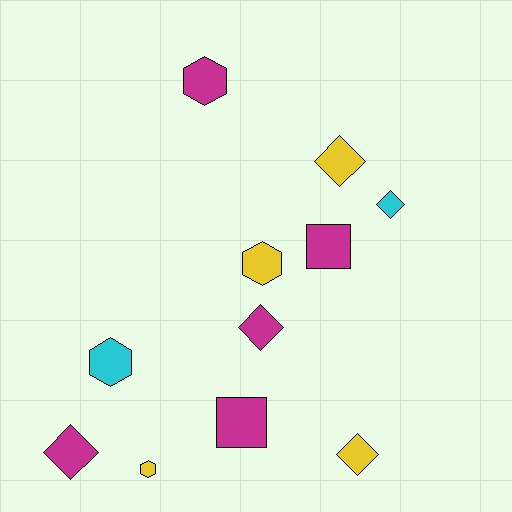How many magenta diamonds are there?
There are 2 magenta diamonds.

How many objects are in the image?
There are 11 objects.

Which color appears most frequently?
Magenta, with 5 objects.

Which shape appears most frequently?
Diamond, with 5 objects.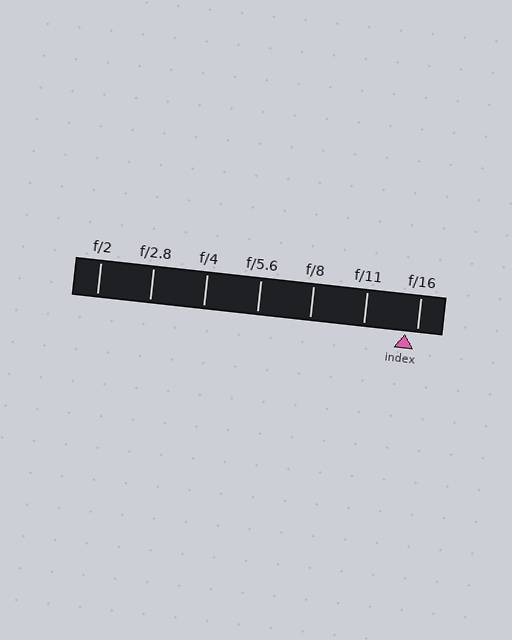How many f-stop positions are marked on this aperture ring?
There are 7 f-stop positions marked.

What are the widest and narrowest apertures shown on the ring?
The widest aperture shown is f/2 and the narrowest is f/16.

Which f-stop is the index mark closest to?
The index mark is closest to f/16.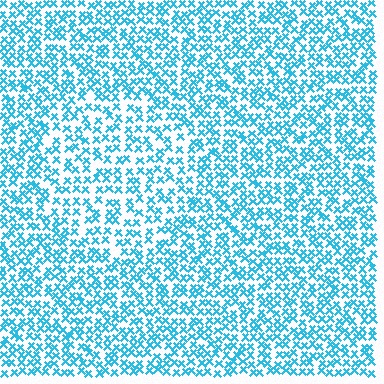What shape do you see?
I see a circle.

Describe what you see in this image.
The image contains small cyan elements arranged at two different densities. A circle-shaped region is visible where the elements are less densely packed than the surrounding area.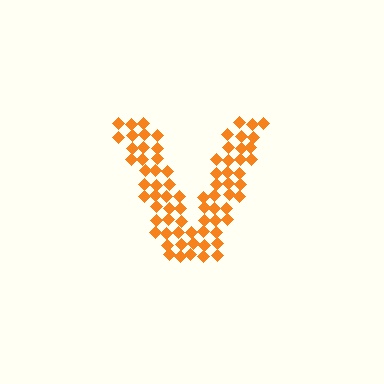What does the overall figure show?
The overall figure shows the letter V.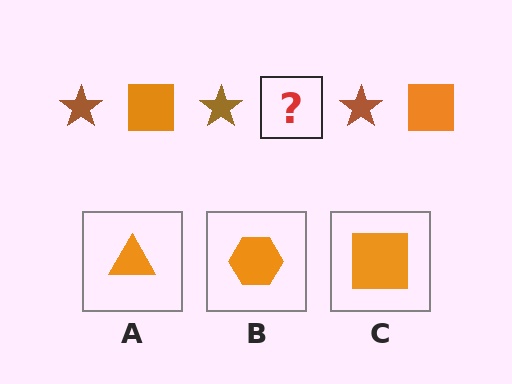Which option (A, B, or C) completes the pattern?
C.